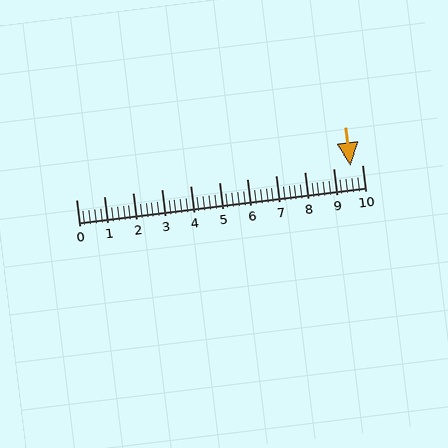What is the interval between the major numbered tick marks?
The major tick marks are spaced 1 units apart.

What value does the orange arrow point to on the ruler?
The orange arrow points to approximately 9.6.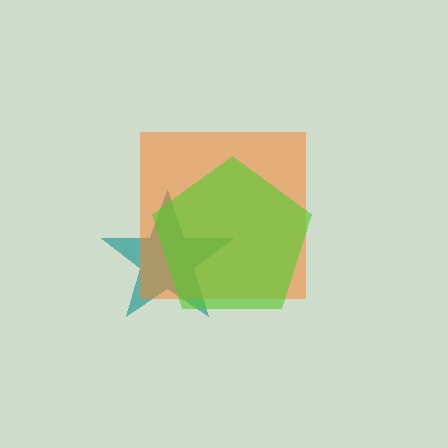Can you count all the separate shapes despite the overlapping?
Yes, there are 3 separate shapes.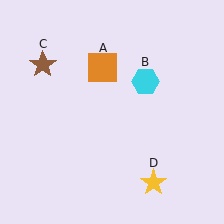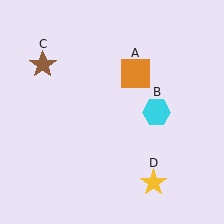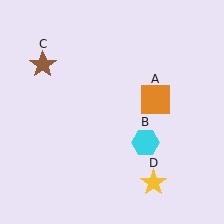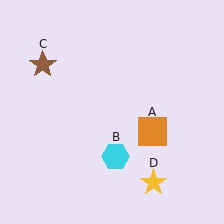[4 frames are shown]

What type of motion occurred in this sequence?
The orange square (object A), cyan hexagon (object B) rotated clockwise around the center of the scene.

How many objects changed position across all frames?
2 objects changed position: orange square (object A), cyan hexagon (object B).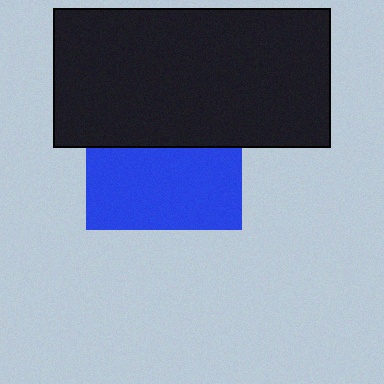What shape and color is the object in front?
The object in front is a black rectangle.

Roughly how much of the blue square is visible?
About half of it is visible (roughly 53%).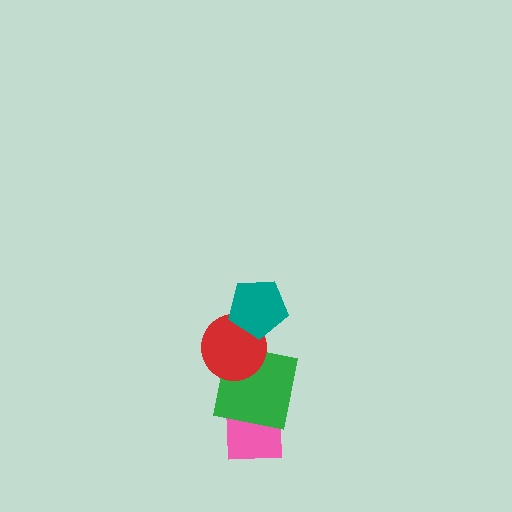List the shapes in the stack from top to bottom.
From top to bottom: the teal pentagon, the red circle, the green square, the pink square.